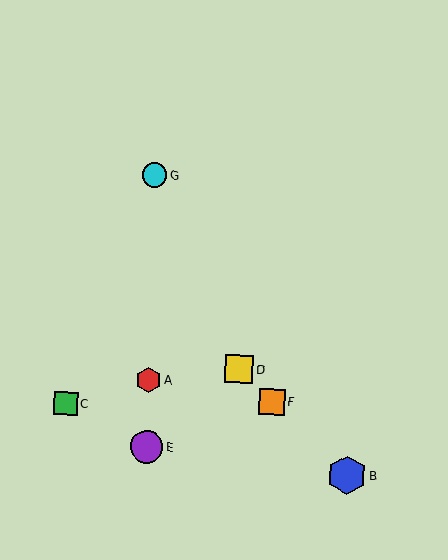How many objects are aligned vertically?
3 objects (A, E, G) are aligned vertically.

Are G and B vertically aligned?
No, G is at x≈155 and B is at x≈347.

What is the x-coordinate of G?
Object G is at x≈155.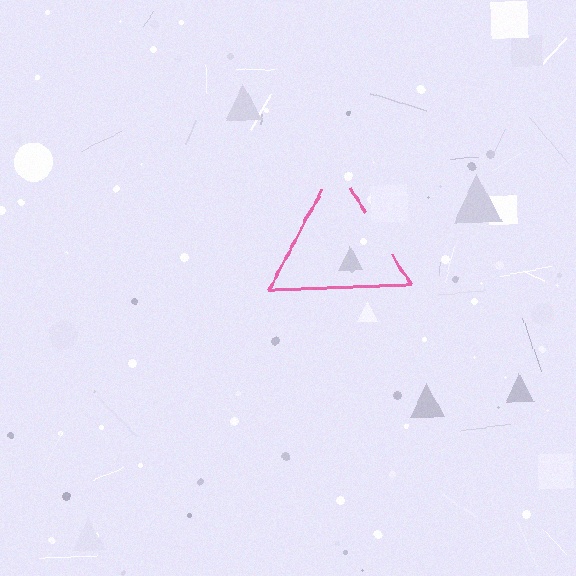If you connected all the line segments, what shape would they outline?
They would outline a triangle.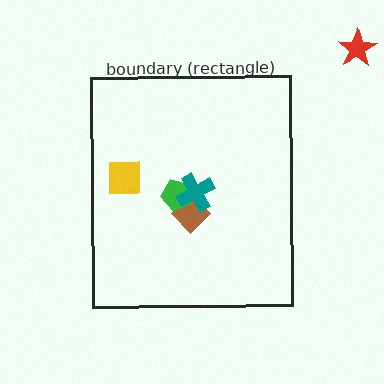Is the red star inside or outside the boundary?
Outside.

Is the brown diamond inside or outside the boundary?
Inside.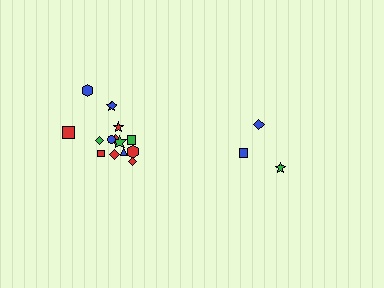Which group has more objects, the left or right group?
The left group.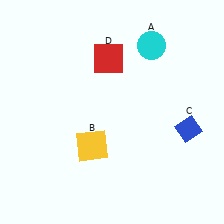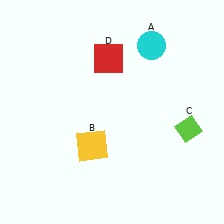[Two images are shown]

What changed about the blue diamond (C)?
In Image 1, C is blue. In Image 2, it changed to lime.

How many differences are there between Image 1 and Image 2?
There is 1 difference between the two images.